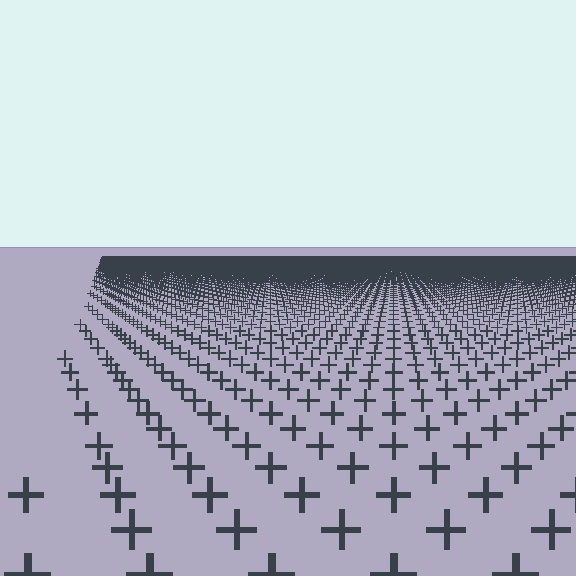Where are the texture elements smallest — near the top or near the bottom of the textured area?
Near the top.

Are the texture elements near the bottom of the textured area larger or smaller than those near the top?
Larger. Near the bottom, elements are closer to the viewer and appear at a bigger on-screen size.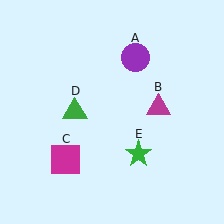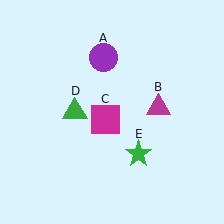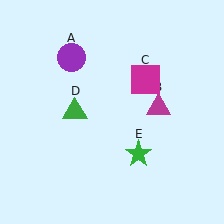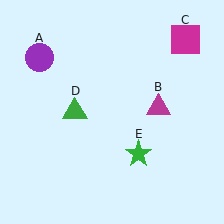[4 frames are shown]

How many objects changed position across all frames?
2 objects changed position: purple circle (object A), magenta square (object C).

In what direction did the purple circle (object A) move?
The purple circle (object A) moved left.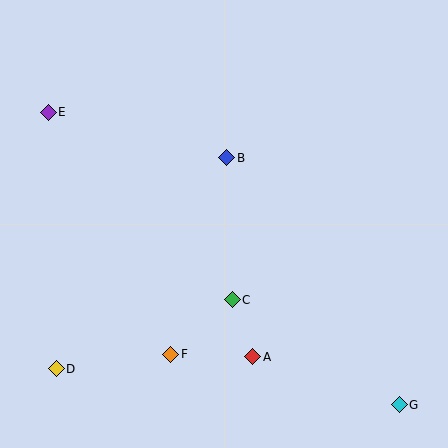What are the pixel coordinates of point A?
Point A is at (253, 357).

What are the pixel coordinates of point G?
Point G is at (399, 405).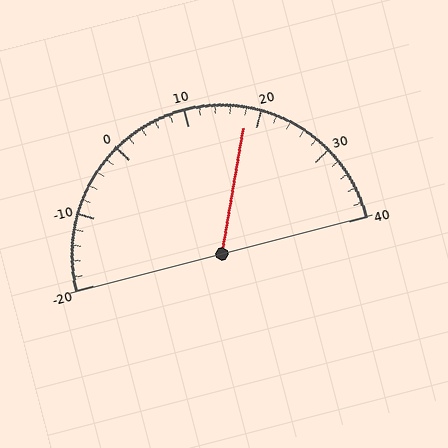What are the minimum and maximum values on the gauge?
The gauge ranges from -20 to 40.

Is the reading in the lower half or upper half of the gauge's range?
The reading is in the upper half of the range (-20 to 40).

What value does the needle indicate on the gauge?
The needle indicates approximately 18.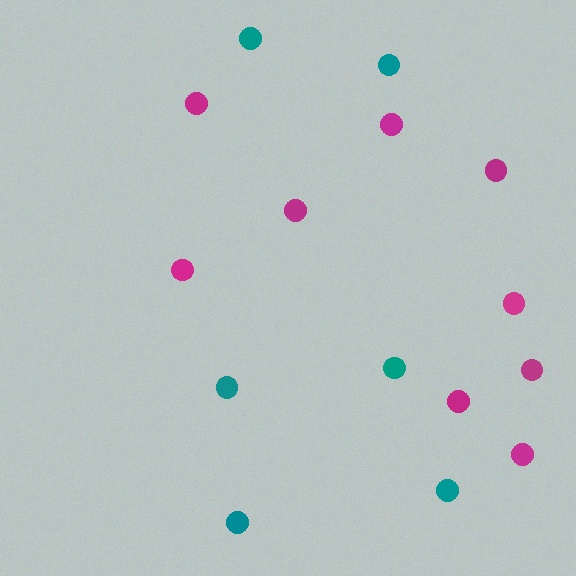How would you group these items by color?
There are 2 groups: one group of magenta circles (9) and one group of teal circles (6).